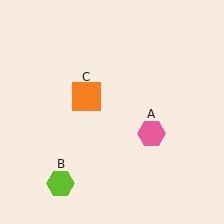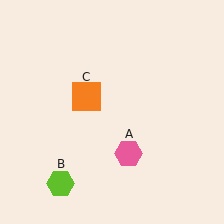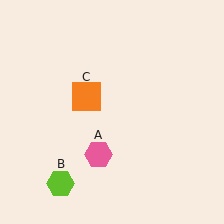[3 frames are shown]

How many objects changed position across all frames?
1 object changed position: pink hexagon (object A).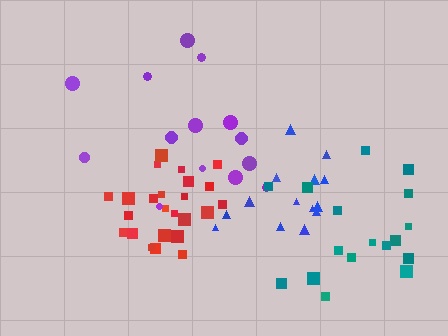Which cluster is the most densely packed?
Red.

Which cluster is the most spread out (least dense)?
Purple.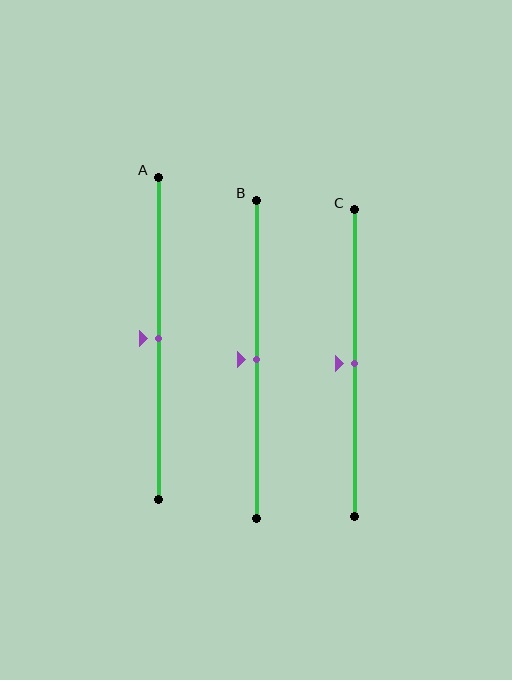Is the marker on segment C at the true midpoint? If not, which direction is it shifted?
Yes, the marker on segment C is at the true midpoint.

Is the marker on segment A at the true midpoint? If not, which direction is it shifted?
Yes, the marker on segment A is at the true midpoint.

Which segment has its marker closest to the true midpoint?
Segment A has its marker closest to the true midpoint.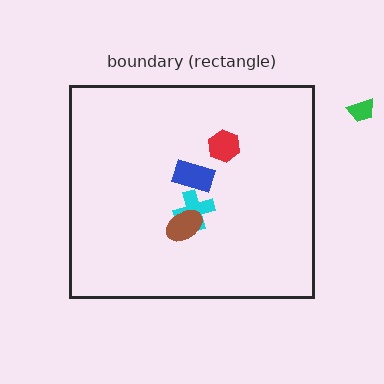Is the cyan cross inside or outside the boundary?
Inside.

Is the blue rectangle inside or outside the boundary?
Inside.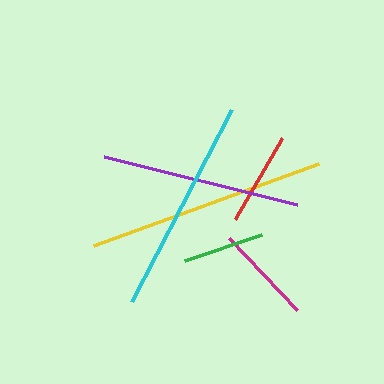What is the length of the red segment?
The red segment is approximately 93 pixels long.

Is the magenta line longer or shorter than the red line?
The magenta line is longer than the red line.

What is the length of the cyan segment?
The cyan segment is approximately 217 pixels long.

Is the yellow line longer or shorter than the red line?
The yellow line is longer than the red line.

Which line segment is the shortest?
The green line is the shortest at approximately 82 pixels.